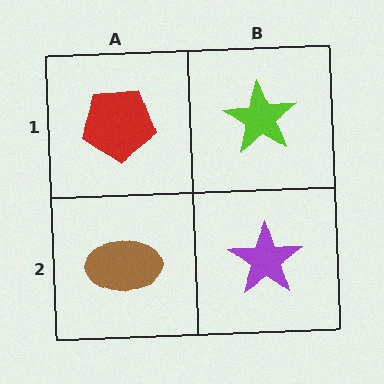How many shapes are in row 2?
2 shapes.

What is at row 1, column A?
A red pentagon.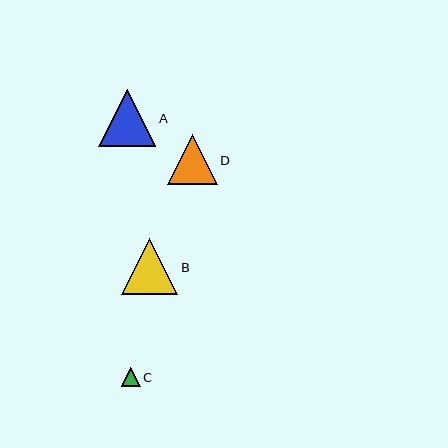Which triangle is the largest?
Triangle A is the largest with a size of approximately 57 pixels.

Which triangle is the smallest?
Triangle C is the smallest with a size of approximately 19 pixels.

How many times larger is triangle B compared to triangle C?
Triangle B is approximately 3.0 times the size of triangle C.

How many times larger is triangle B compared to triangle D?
Triangle B is approximately 1.1 times the size of triangle D.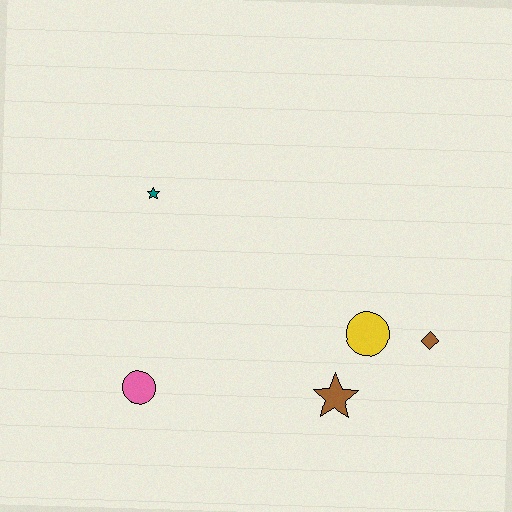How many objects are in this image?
There are 5 objects.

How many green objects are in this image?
There are no green objects.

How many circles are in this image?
There are 2 circles.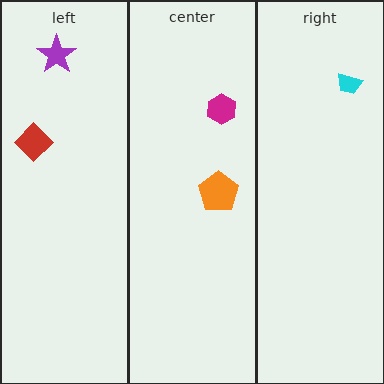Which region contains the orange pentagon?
The center region.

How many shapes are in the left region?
2.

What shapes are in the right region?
The cyan trapezoid.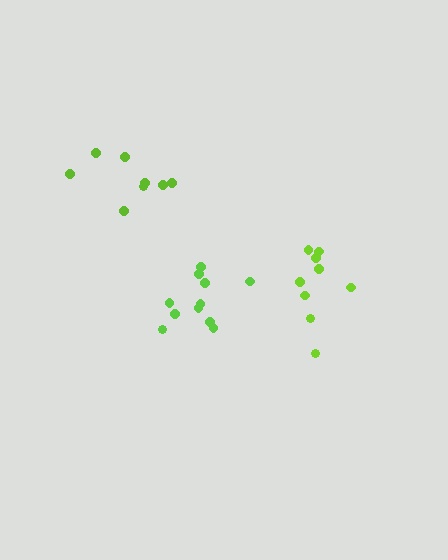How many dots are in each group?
Group 1: 11 dots, Group 2: 9 dots, Group 3: 8 dots (28 total).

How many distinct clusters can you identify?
There are 3 distinct clusters.